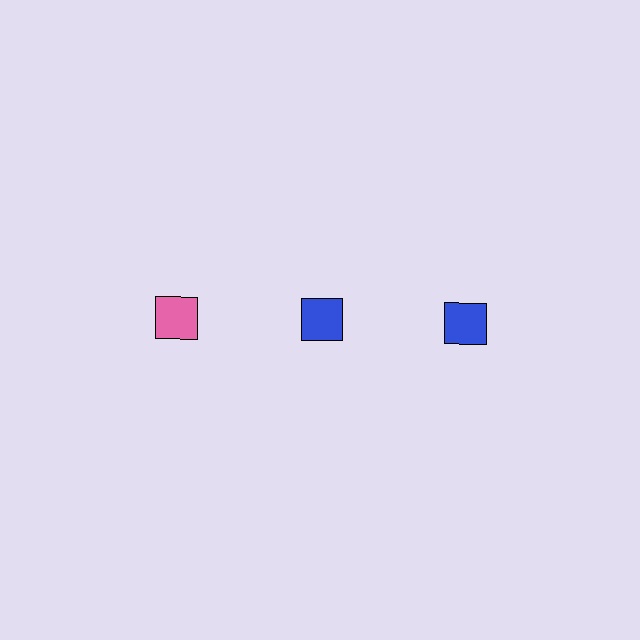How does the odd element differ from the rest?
It has a different color: pink instead of blue.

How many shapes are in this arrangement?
There are 3 shapes arranged in a grid pattern.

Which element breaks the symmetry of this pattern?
The pink square in the top row, leftmost column breaks the symmetry. All other shapes are blue squares.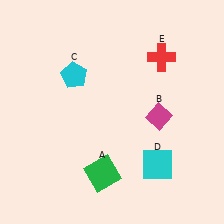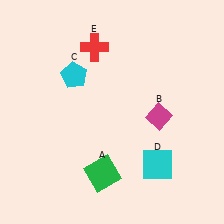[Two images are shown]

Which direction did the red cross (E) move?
The red cross (E) moved left.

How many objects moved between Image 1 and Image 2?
1 object moved between the two images.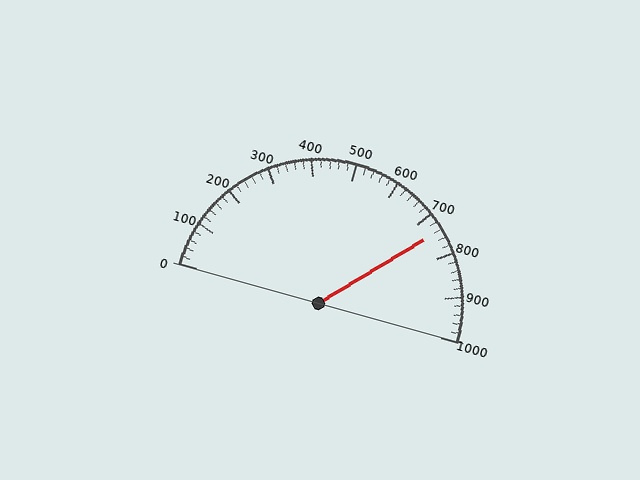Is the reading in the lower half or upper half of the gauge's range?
The reading is in the upper half of the range (0 to 1000).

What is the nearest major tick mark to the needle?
The nearest major tick mark is 700.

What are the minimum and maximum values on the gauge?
The gauge ranges from 0 to 1000.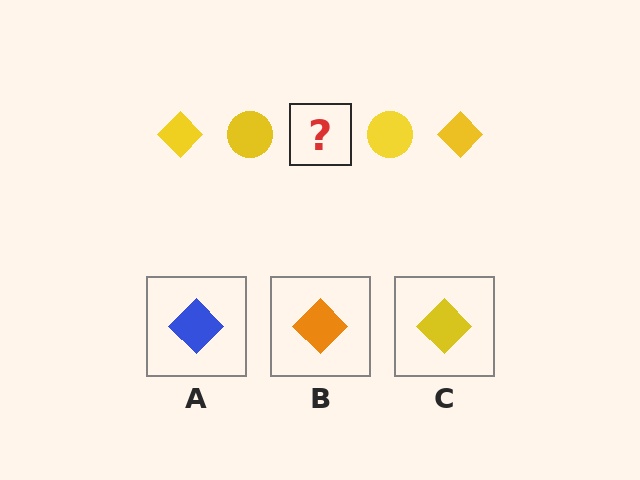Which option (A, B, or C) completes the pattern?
C.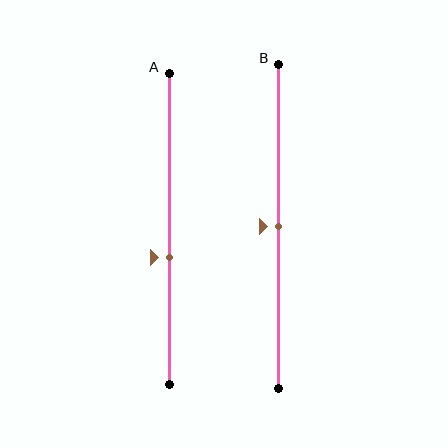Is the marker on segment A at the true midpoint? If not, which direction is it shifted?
No, the marker on segment A is shifted downward by about 9% of the segment length.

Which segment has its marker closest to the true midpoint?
Segment B has its marker closest to the true midpoint.